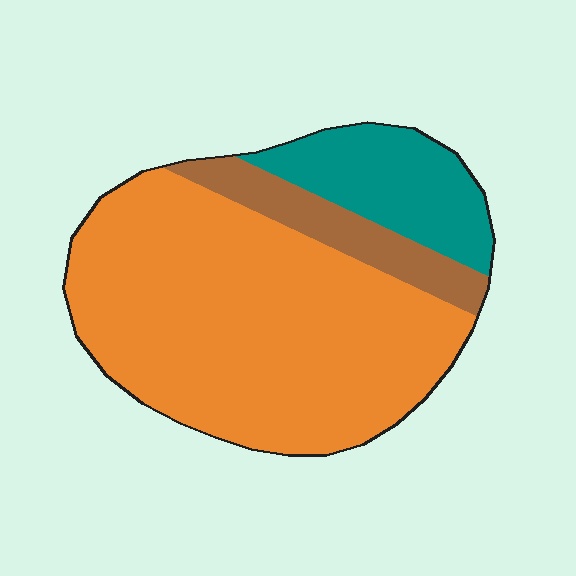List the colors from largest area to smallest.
From largest to smallest: orange, teal, brown.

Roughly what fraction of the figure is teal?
Teal covers 18% of the figure.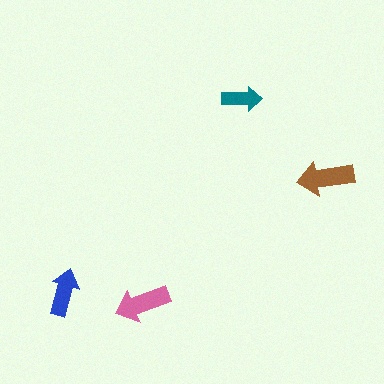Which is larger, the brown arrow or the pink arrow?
The brown one.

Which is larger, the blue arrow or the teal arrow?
The blue one.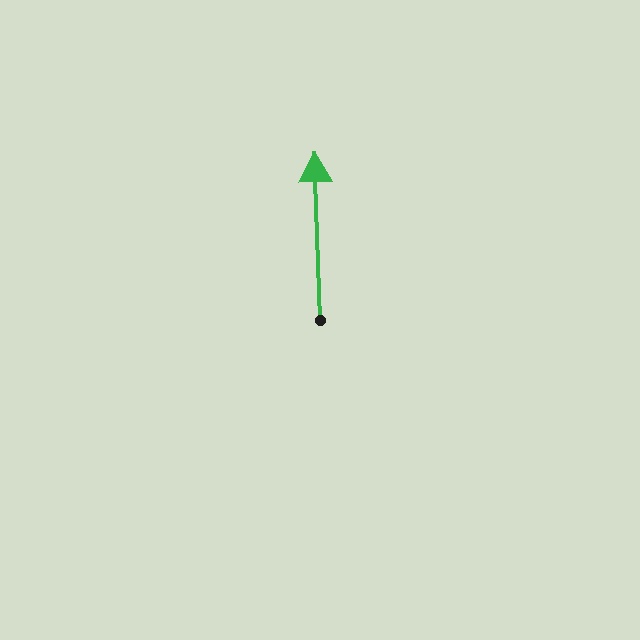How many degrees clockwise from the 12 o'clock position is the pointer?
Approximately 358 degrees.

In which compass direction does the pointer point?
North.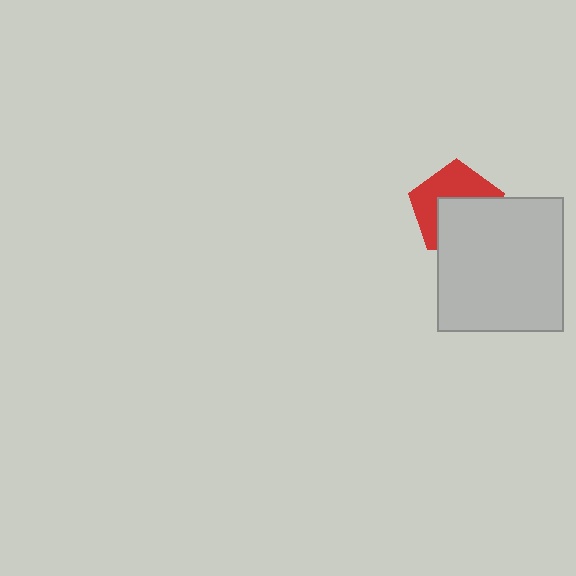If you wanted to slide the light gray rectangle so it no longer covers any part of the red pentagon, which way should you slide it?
Slide it toward the lower-right — that is the most direct way to separate the two shapes.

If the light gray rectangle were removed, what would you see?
You would see the complete red pentagon.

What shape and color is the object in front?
The object in front is a light gray rectangle.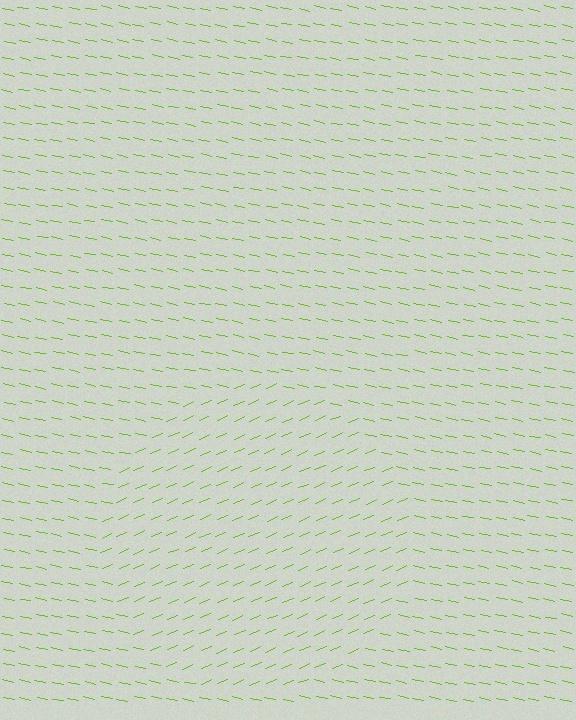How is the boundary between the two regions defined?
The boundary is defined purely by a change in line orientation (approximately 35 degrees difference). All lines are the same color and thickness.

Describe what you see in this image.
The image is filled with small lime line segments. A circle region in the image has lines oriented differently from the surrounding lines, creating a visible texture boundary.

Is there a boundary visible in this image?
Yes, there is a texture boundary formed by a change in line orientation.